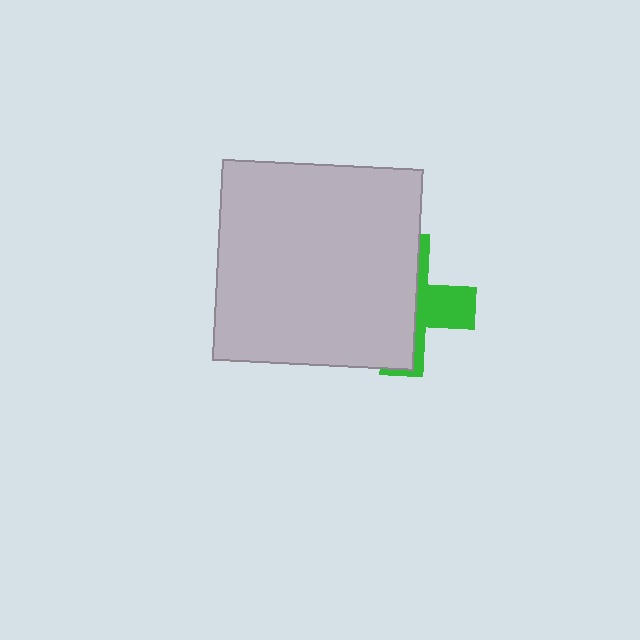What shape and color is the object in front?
The object in front is a light gray square.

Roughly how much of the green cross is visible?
A small part of it is visible (roughly 36%).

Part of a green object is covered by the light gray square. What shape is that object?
It is a cross.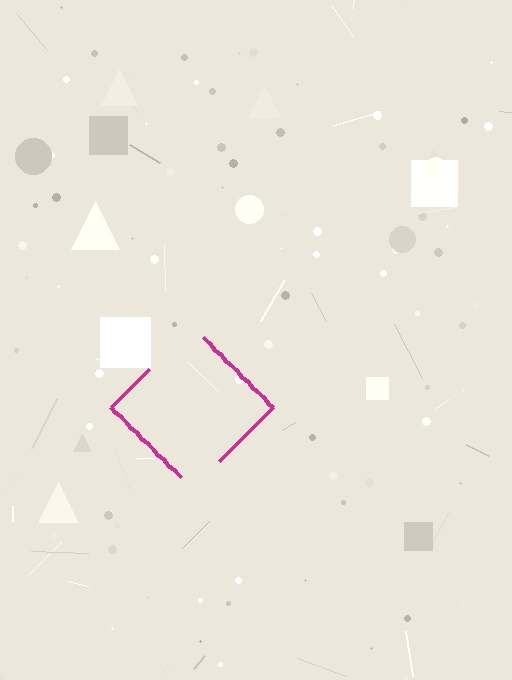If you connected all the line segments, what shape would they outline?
They would outline a diamond.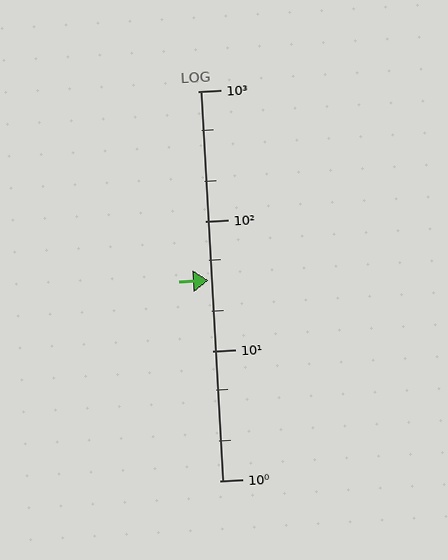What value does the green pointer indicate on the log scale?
The pointer indicates approximately 35.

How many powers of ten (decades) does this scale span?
The scale spans 3 decades, from 1 to 1000.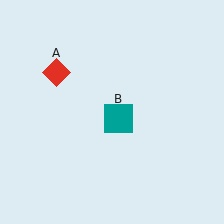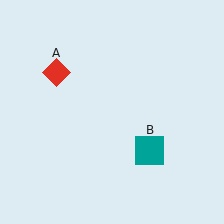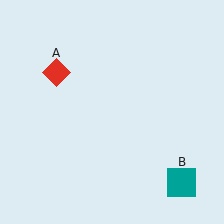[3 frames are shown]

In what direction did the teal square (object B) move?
The teal square (object B) moved down and to the right.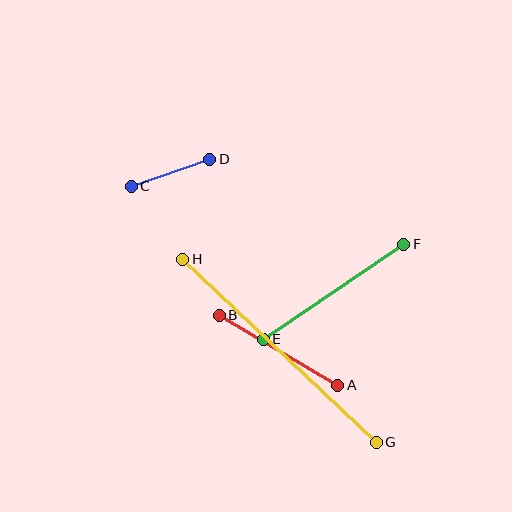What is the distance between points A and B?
The distance is approximately 138 pixels.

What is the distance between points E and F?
The distance is approximately 169 pixels.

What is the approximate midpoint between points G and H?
The midpoint is at approximately (280, 351) pixels.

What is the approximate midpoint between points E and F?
The midpoint is at approximately (334, 292) pixels.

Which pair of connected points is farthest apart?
Points G and H are farthest apart.